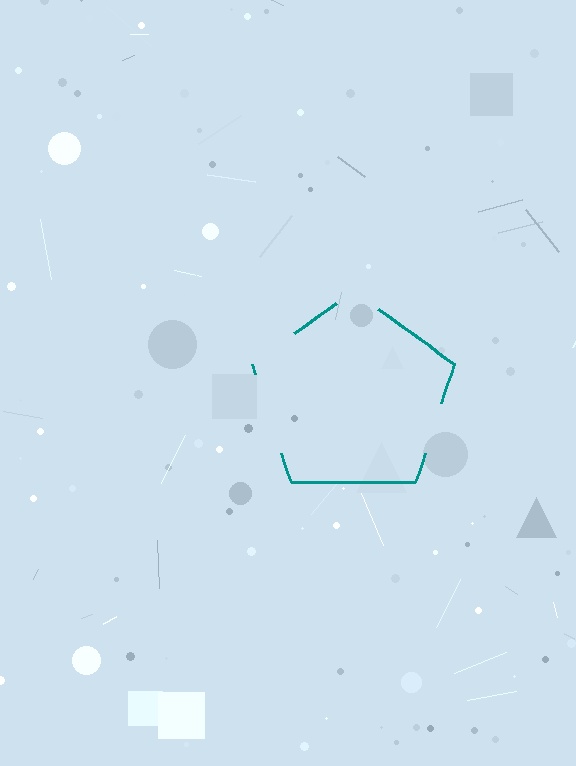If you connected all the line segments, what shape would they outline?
They would outline a pentagon.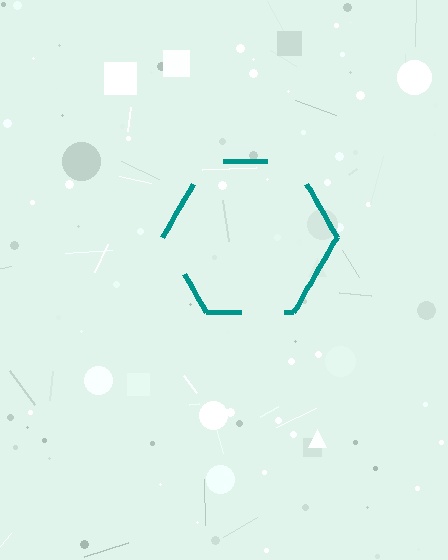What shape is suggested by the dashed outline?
The dashed outline suggests a hexagon.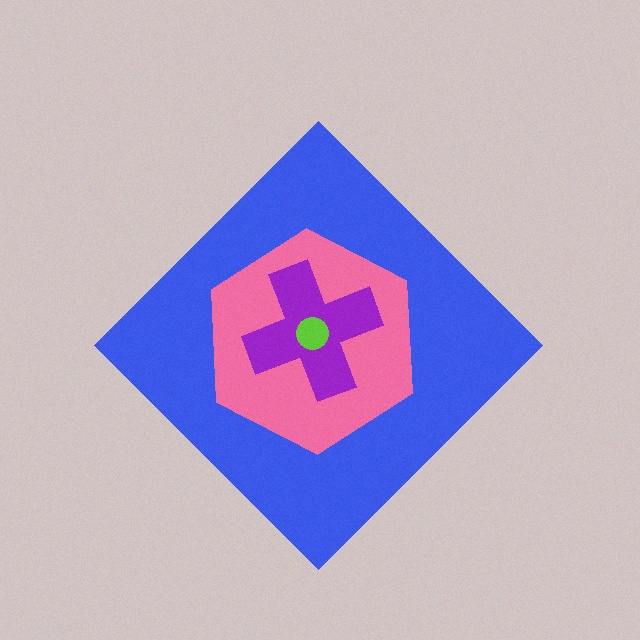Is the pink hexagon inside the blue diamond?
Yes.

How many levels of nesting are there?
4.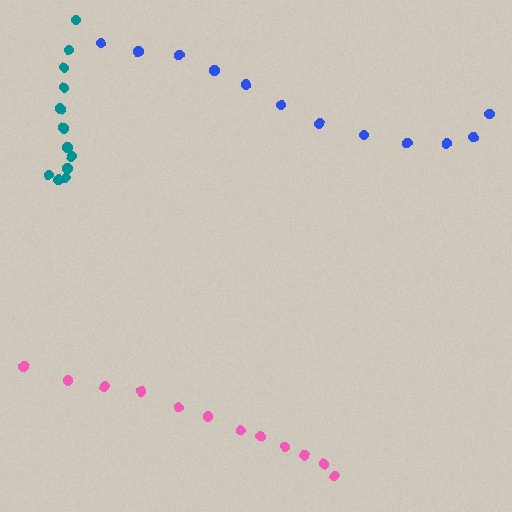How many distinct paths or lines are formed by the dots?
There are 3 distinct paths.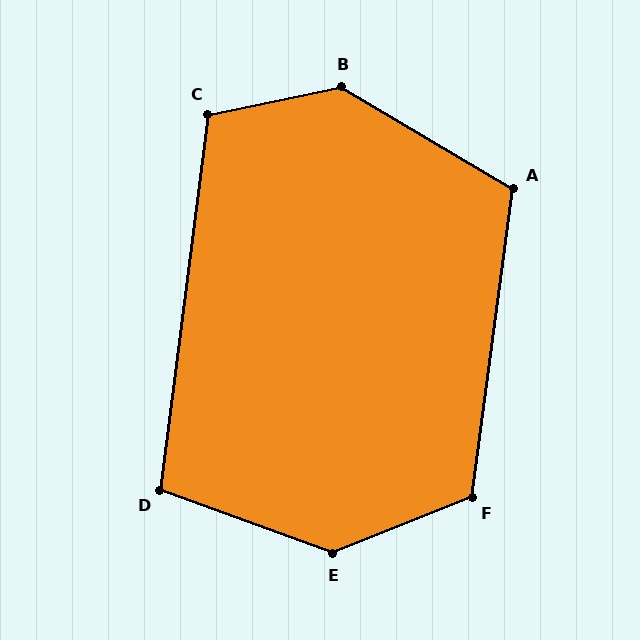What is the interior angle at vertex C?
Approximately 109 degrees (obtuse).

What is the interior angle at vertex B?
Approximately 138 degrees (obtuse).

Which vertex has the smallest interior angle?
D, at approximately 103 degrees.